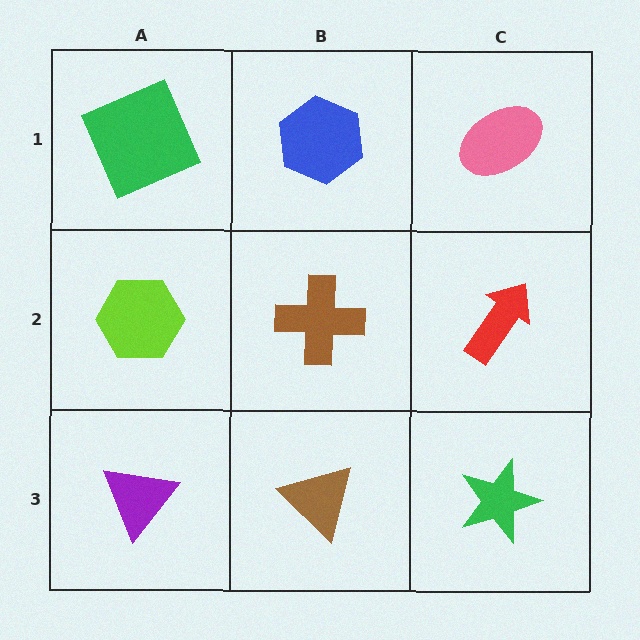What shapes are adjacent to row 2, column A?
A green square (row 1, column A), a purple triangle (row 3, column A), a brown cross (row 2, column B).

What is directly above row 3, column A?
A lime hexagon.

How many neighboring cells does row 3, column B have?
3.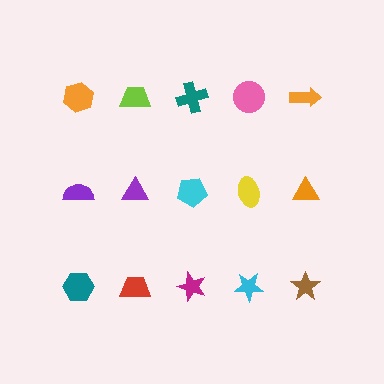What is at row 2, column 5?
An orange triangle.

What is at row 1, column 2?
A lime trapezoid.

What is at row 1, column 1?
An orange hexagon.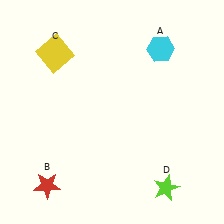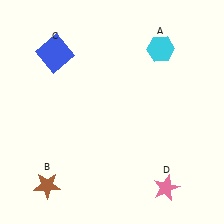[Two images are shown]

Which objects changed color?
B changed from red to brown. C changed from yellow to blue. D changed from lime to pink.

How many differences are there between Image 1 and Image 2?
There are 3 differences between the two images.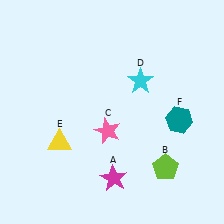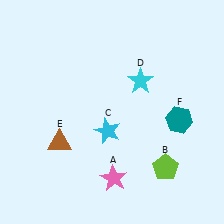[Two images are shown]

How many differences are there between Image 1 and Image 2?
There are 3 differences between the two images.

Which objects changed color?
A changed from magenta to pink. C changed from pink to cyan. E changed from yellow to brown.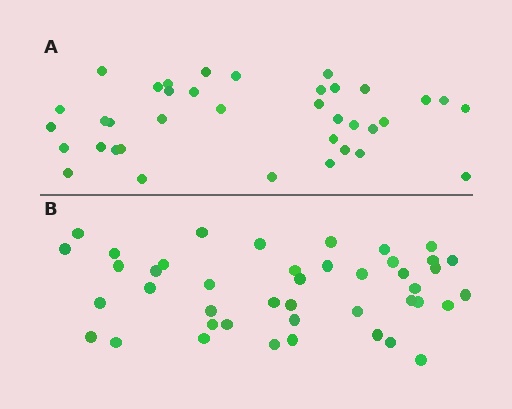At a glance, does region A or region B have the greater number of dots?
Region B (the bottom region) has more dots.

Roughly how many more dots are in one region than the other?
Region B has about 6 more dots than region A.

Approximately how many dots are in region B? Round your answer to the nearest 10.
About 40 dots. (The exact count is 43, which rounds to 40.)